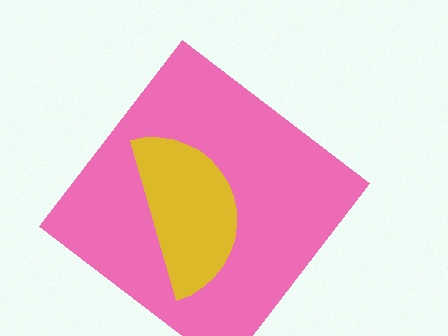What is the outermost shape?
The pink diamond.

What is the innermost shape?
The yellow semicircle.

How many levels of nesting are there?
2.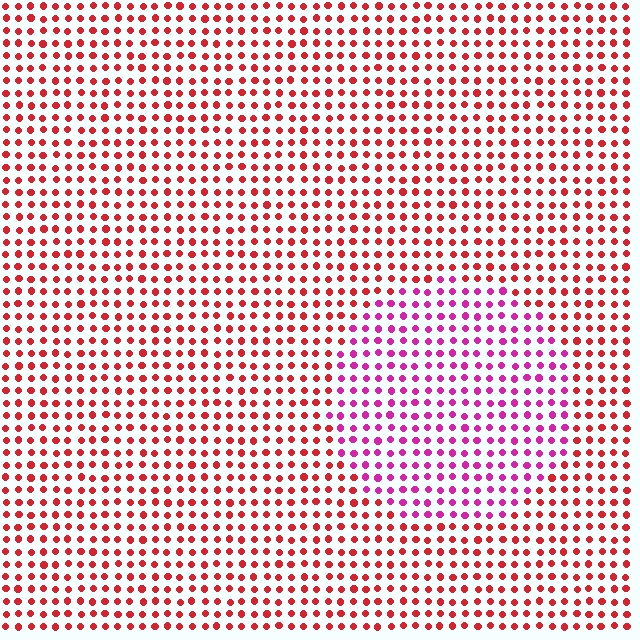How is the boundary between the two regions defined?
The boundary is defined purely by a slight shift in hue (about 42 degrees). Spacing, size, and orientation are identical on both sides.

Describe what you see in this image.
The image is filled with small red elements in a uniform arrangement. A circle-shaped region is visible where the elements are tinted to a slightly different hue, forming a subtle color boundary.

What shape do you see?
I see a circle.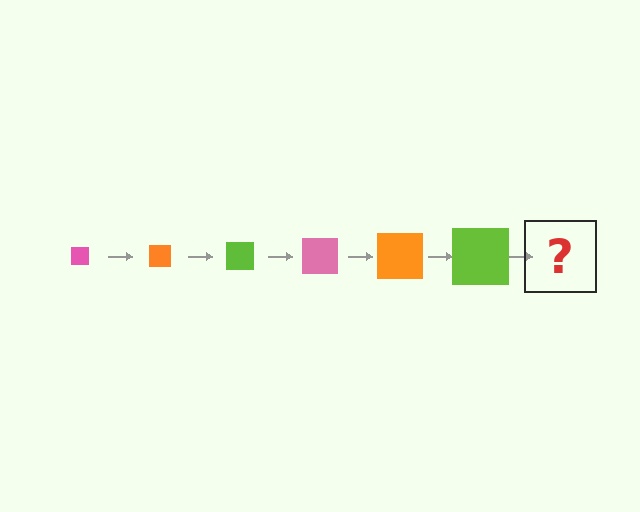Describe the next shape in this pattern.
It should be a pink square, larger than the previous one.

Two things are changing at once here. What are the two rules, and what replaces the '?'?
The two rules are that the square grows larger each step and the color cycles through pink, orange, and lime. The '?' should be a pink square, larger than the previous one.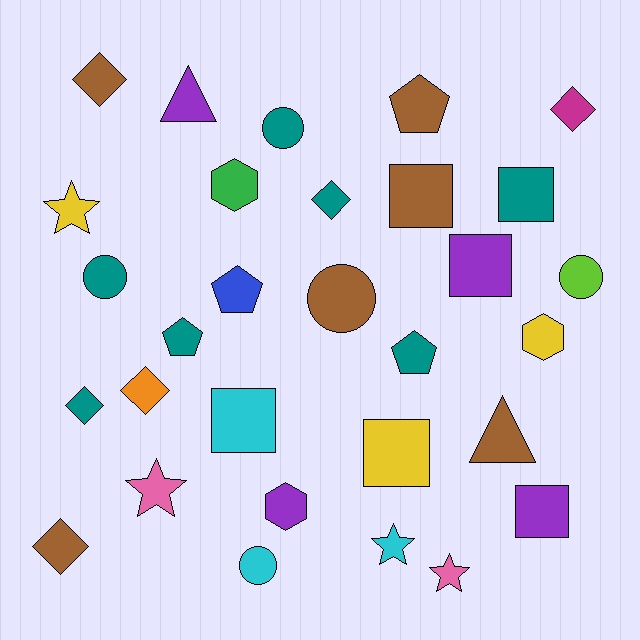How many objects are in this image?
There are 30 objects.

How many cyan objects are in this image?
There are 3 cyan objects.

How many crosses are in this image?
There are no crosses.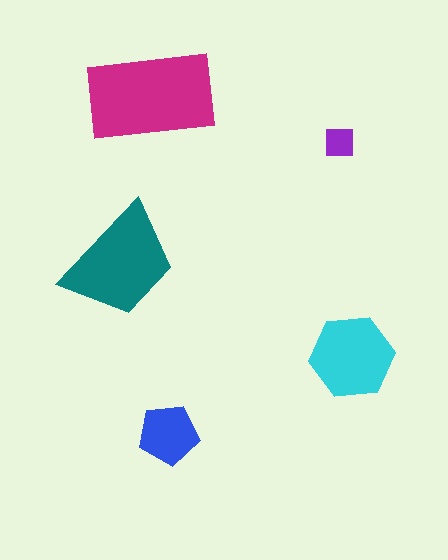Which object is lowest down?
The blue pentagon is bottommost.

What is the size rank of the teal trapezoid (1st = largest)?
2nd.